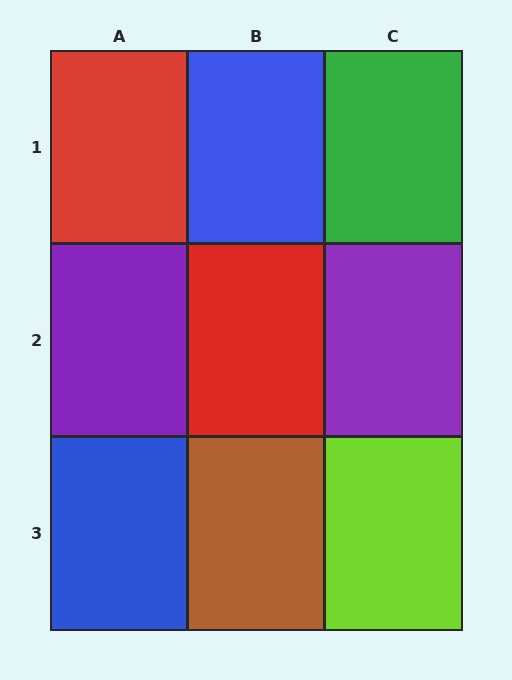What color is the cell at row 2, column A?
Purple.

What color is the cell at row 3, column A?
Blue.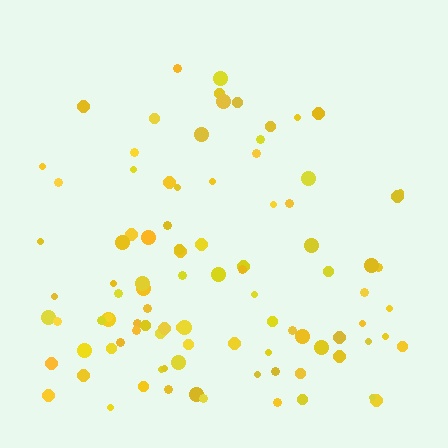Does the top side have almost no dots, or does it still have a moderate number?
Still a moderate number, just noticeably fewer than the bottom.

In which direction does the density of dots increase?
From top to bottom, with the bottom side densest.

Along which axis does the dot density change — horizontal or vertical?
Vertical.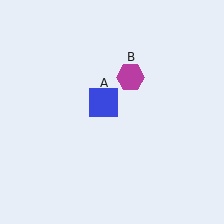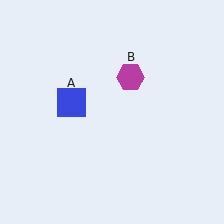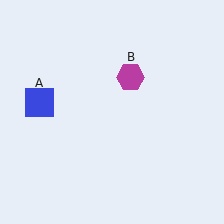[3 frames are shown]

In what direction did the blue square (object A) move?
The blue square (object A) moved left.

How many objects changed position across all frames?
1 object changed position: blue square (object A).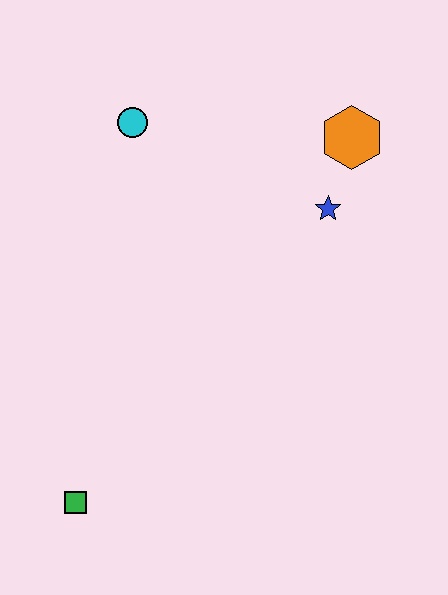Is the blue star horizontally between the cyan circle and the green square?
No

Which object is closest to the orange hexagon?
The blue star is closest to the orange hexagon.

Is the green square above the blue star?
No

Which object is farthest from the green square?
The orange hexagon is farthest from the green square.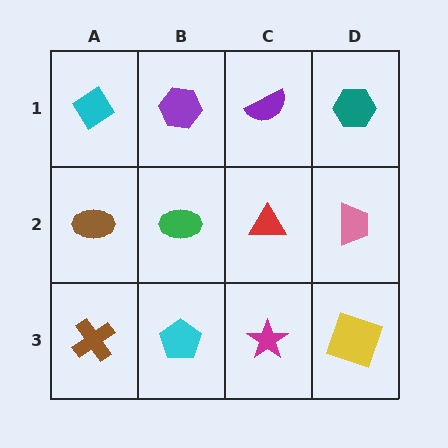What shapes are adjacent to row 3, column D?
A pink trapezoid (row 2, column D), a magenta star (row 3, column C).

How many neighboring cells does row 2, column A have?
3.